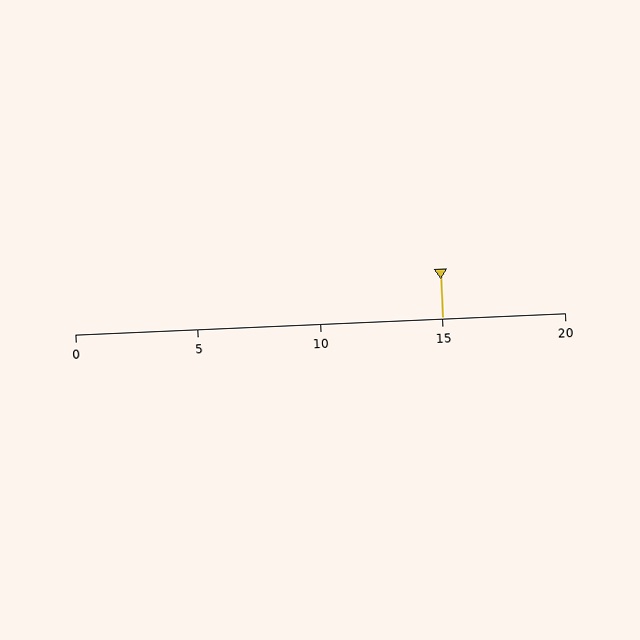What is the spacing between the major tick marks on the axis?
The major ticks are spaced 5 apart.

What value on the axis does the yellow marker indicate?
The marker indicates approximately 15.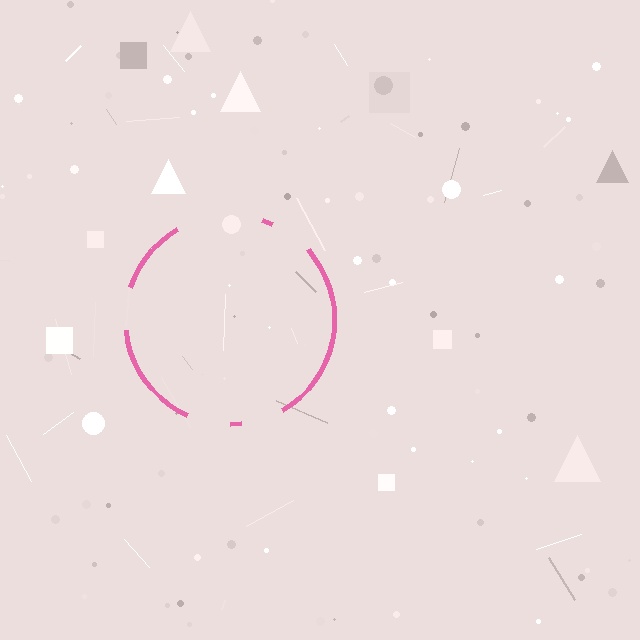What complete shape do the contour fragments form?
The contour fragments form a circle.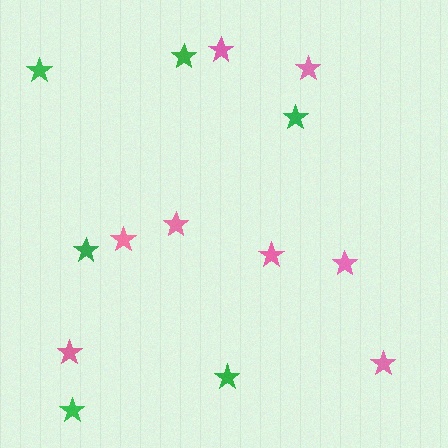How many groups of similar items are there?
There are 2 groups: one group of pink stars (8) and one group of green stars (6).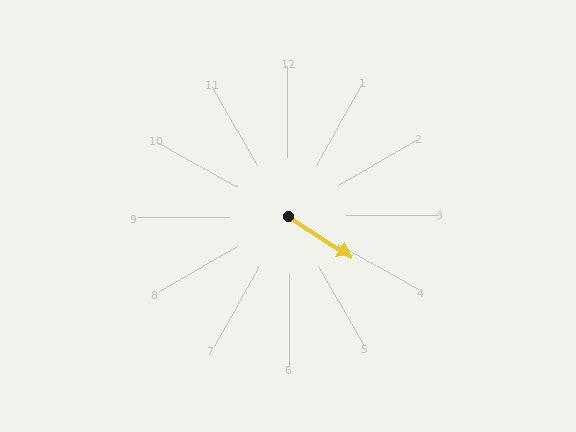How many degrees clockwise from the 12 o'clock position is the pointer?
Approximately 123 degrees.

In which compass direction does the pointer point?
Southeast.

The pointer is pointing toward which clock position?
Roughly 4 o'clock.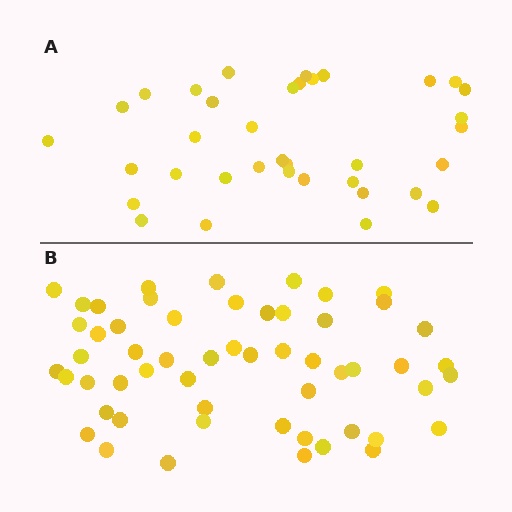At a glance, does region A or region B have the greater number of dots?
Region B (the bottom region) has more dots.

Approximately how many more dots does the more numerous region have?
Region B has approximately 20 more dots than region A.